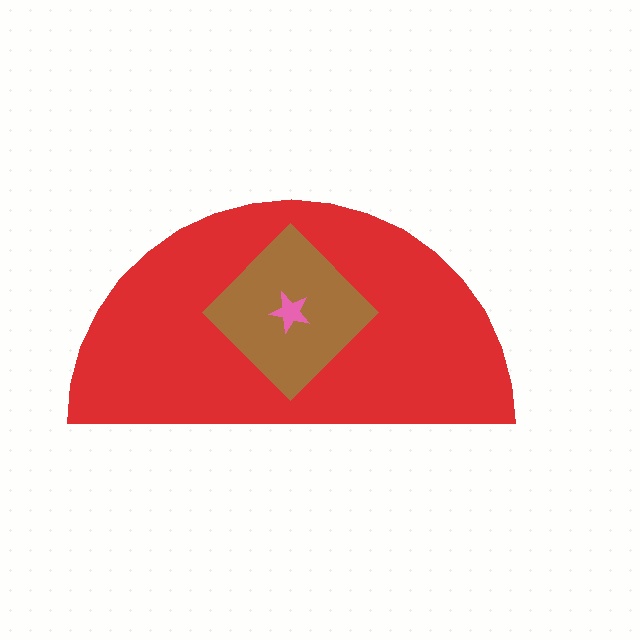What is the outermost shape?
The red semicircle.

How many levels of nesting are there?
3.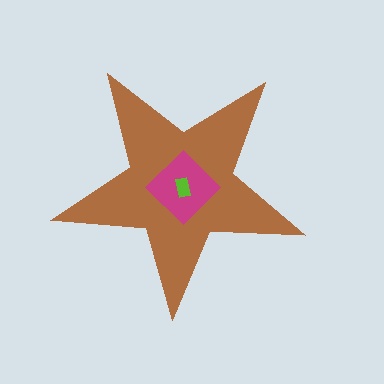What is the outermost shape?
The brown star.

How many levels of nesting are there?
3.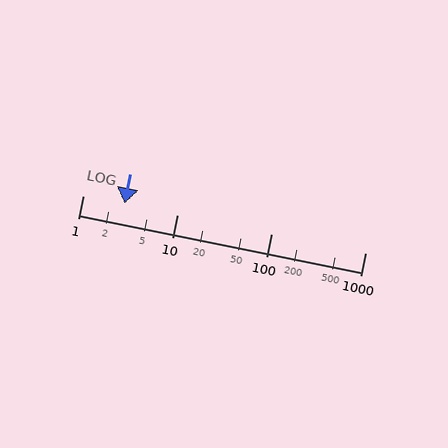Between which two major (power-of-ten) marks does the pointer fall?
The pointer is between 1 and 10.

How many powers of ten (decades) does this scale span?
The scale spans 3 decades, from 1 to 1000.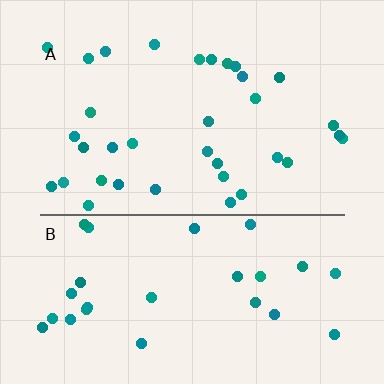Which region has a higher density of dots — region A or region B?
A (the top).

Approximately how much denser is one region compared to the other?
Approximately 1.2× — region A over region B.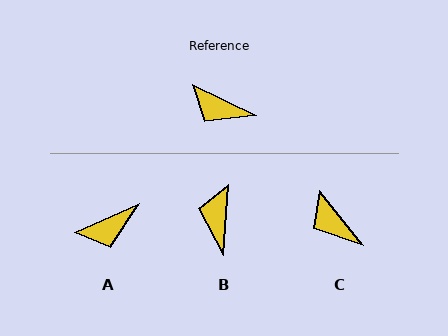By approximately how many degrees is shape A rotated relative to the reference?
Approximately 50 degrees counter-clockwise.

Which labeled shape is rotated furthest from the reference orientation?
B, about 69 degrees away.